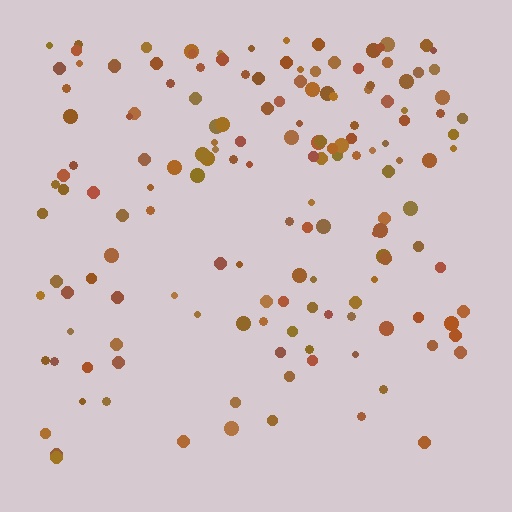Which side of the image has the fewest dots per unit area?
The bottom.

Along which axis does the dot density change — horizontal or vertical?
Vertical.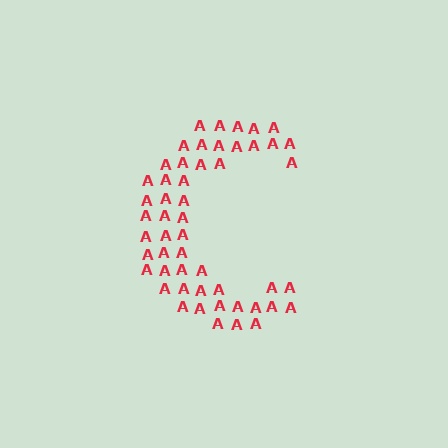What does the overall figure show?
The overall figure shows the letter C.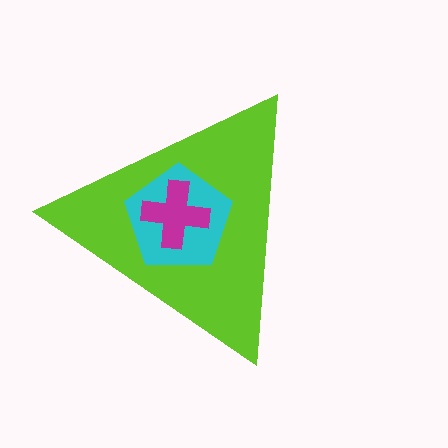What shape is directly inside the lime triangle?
The cyan pentagon.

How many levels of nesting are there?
3.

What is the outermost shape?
The lime triangle.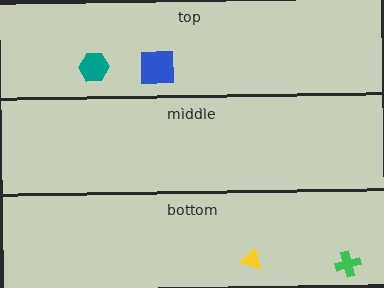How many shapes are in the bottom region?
2.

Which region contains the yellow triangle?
The bottom region.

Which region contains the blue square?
The top region.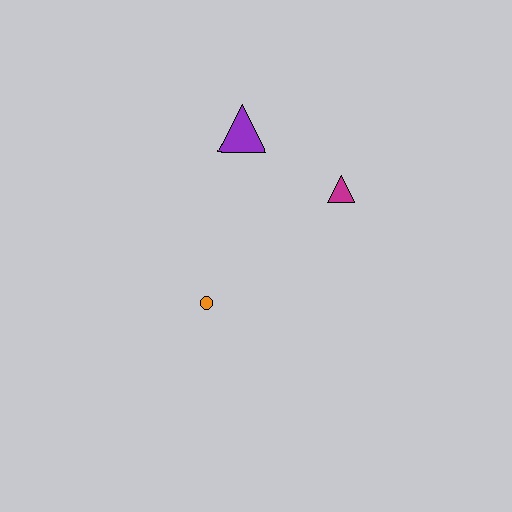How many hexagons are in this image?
There are no hexagons.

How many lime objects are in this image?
There are no lime objects.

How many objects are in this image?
There are 3 objects.